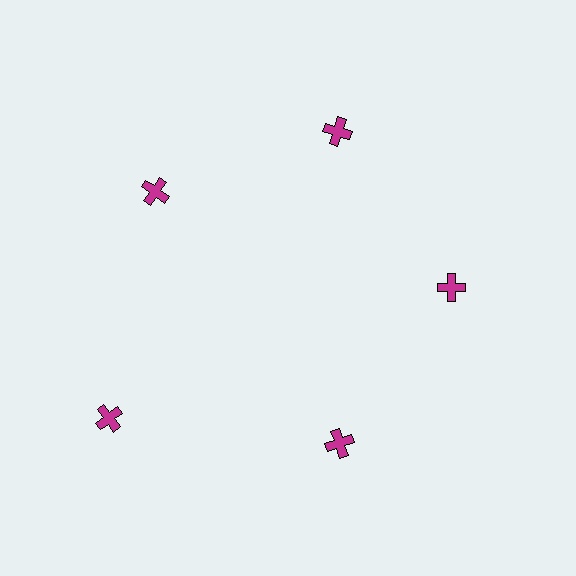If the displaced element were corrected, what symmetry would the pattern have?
It would have 5-fold rotational symmetry — the pattern would map onto itself every 72 degrees.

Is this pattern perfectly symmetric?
No. The 5 magenta crosses are arranged in a ring, but one element near the 8 o'clock position is pushed outward from the center, breaking the 5-fold rotational symmetry.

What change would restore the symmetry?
The symmetry would be restored by moving it inward, back onto the ring so that all 5 crosses sit at equal angles and equal distance from the center.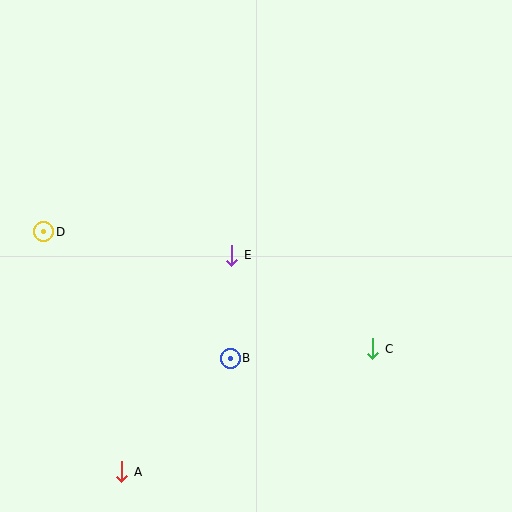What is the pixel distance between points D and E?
The distance between D and E is 189 pixels.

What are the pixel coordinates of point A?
Point A is at (122, 472).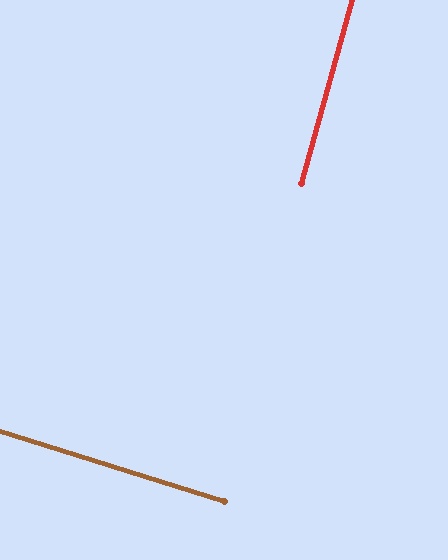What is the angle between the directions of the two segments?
Approximately 88 degrees.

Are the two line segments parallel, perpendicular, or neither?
Perpendicular — they meet at approximately 88°.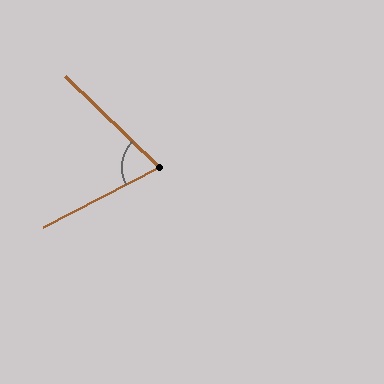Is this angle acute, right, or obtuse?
It is acute.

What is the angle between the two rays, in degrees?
Approximately 71 degrees.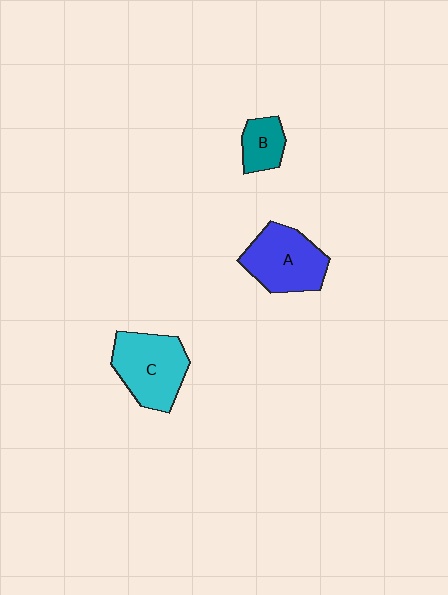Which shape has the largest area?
Shape C (cyan).